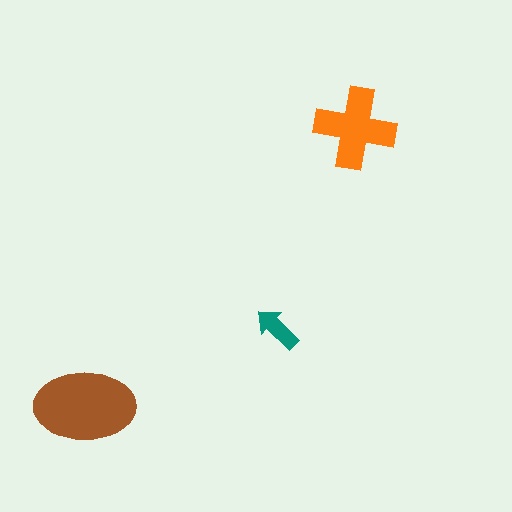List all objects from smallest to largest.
The teal arrow, the orange cross, the brown ellipse.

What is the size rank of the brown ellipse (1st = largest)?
1st.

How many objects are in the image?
There are 3 objects in the image.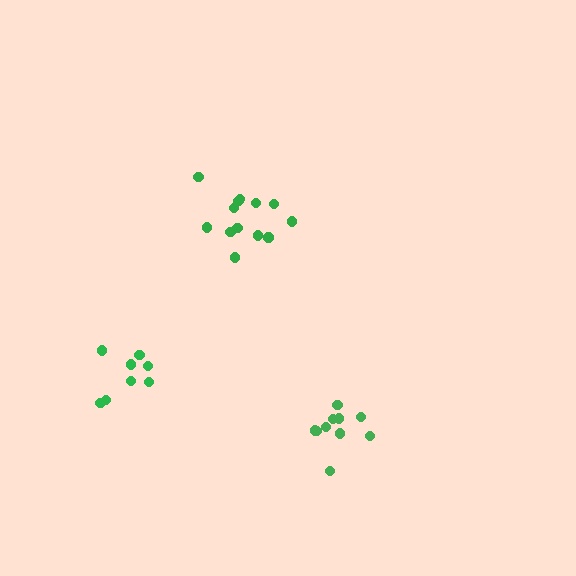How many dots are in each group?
Group 1: 13 dots, Group 2: 10 dots, Group 3: 8 dots (31 total).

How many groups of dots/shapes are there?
There are 3 groups.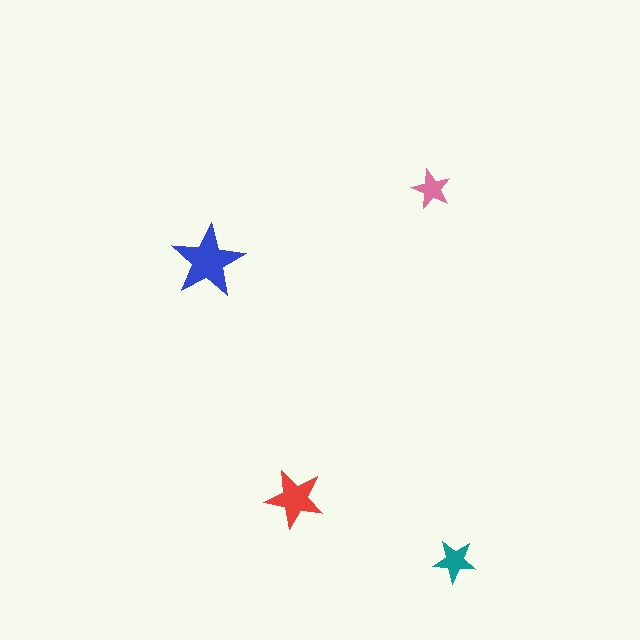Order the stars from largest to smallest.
the blue one, the red one, the teal one, the pink one.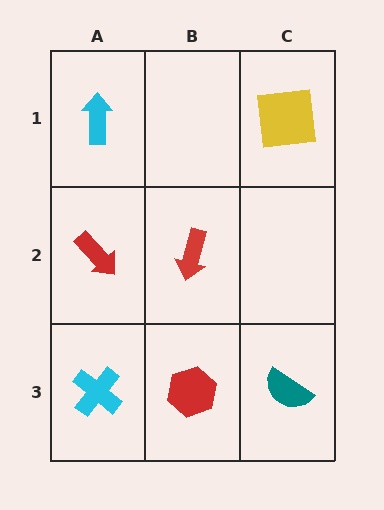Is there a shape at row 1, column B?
No, that cell is empty.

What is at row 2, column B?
A red arrow.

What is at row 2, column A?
A red arrow.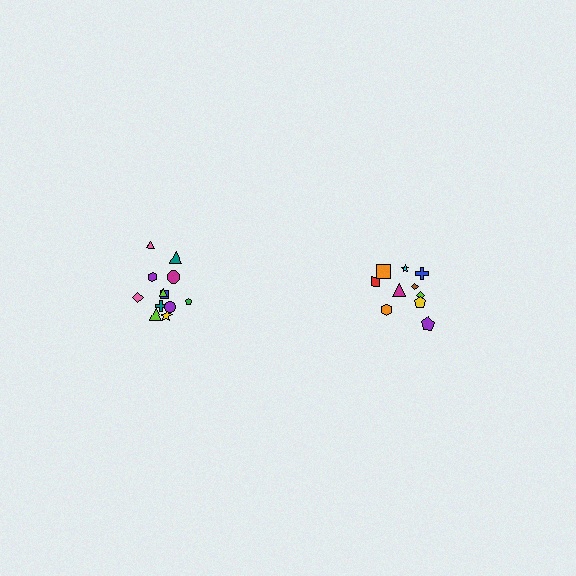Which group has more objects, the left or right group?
The left group.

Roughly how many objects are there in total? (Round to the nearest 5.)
Roughly 20 objects in total.